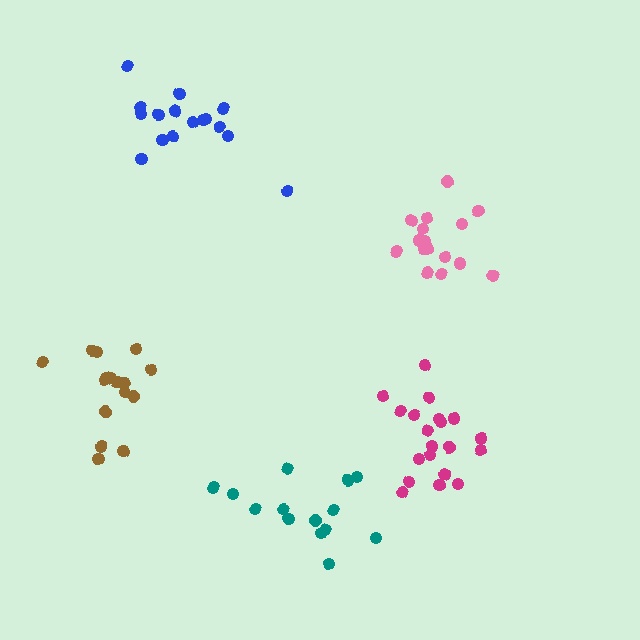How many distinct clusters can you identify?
There are 5 distinct clusters.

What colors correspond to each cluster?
The clusters are colored: pink, blue, magenta, teal, brown.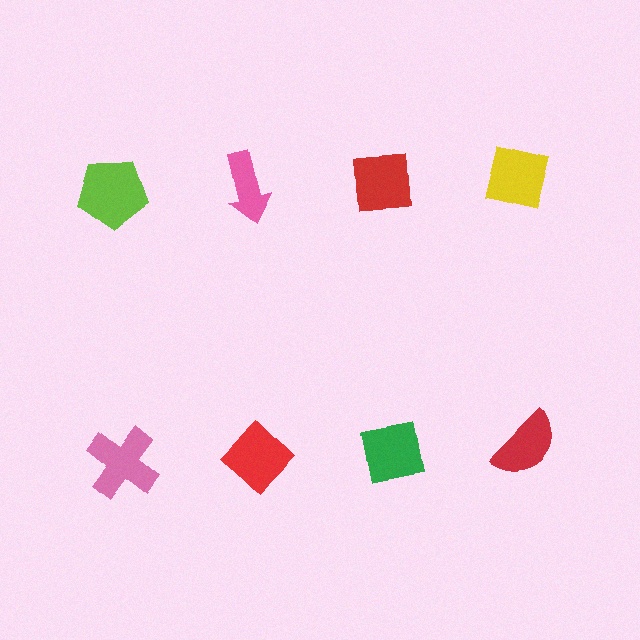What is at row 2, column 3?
A green square.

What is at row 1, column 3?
A red square.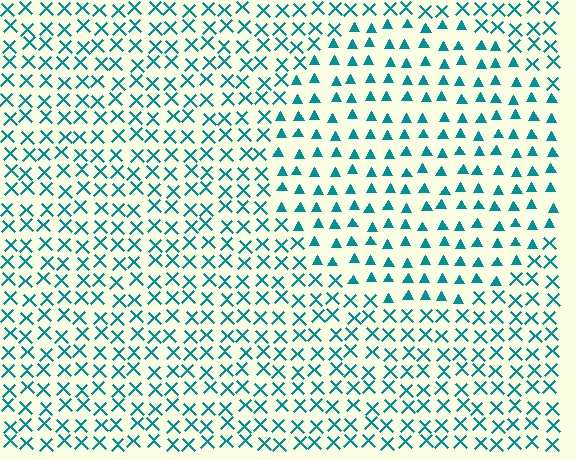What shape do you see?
I see a circle.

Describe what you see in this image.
The image is filled with small teal elements arranged in a uniform grid. A circle-shaped region contains triangles, while the surrounding area contains X marks. The boundary is defined purely by the change in element shape.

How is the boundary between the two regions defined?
The boundary is defined by a change in element shape: triangles inside vs. X marks outside. All elements share the same color and spacing.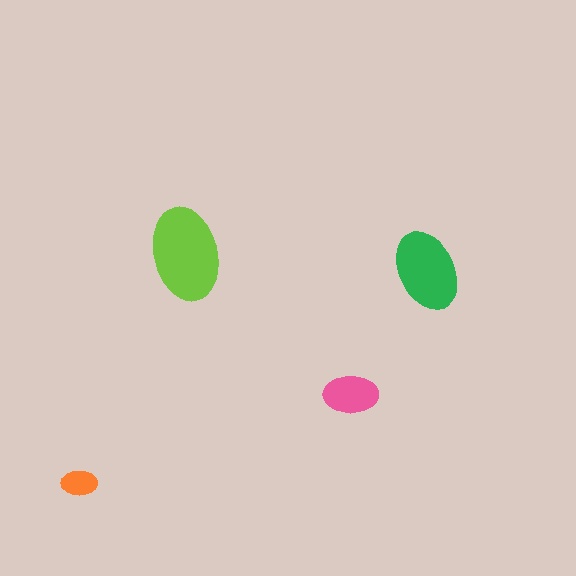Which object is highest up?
The lime ellipse is topmost.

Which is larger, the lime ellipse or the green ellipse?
The lime one.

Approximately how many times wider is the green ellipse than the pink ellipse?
About 1.5 times wider.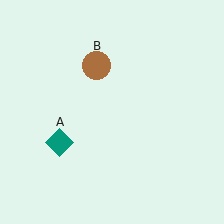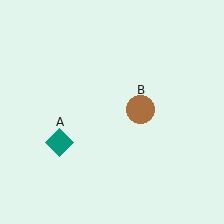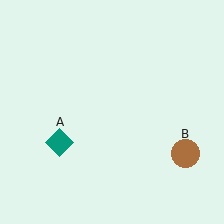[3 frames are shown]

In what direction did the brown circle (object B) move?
The brown circle (object B) moved down and to the right.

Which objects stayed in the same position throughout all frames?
Teal diamond (object A) remained stationary.